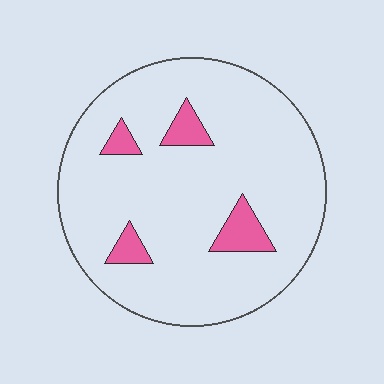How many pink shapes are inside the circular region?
4.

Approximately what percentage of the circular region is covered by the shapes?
Approximately 10%.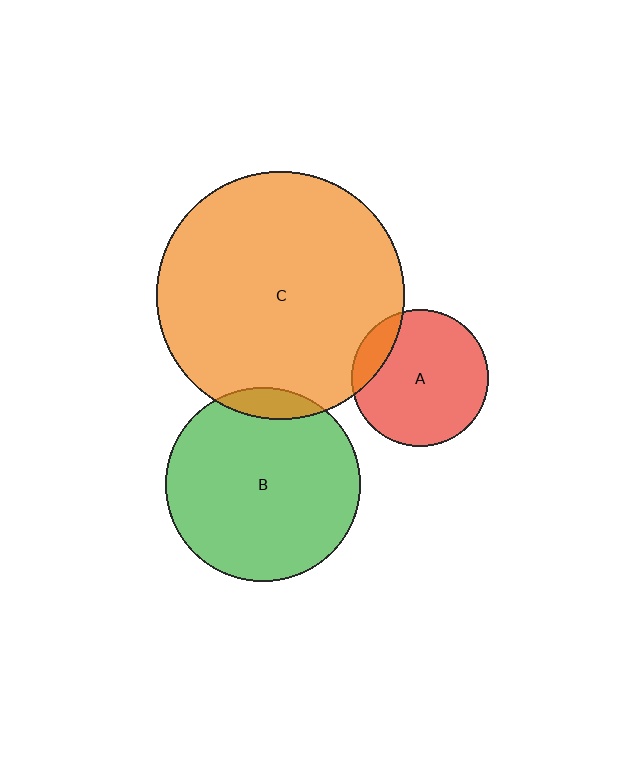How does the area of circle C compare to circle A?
Approximately 3.3 times.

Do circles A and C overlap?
Yes.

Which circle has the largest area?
Circle C (orange).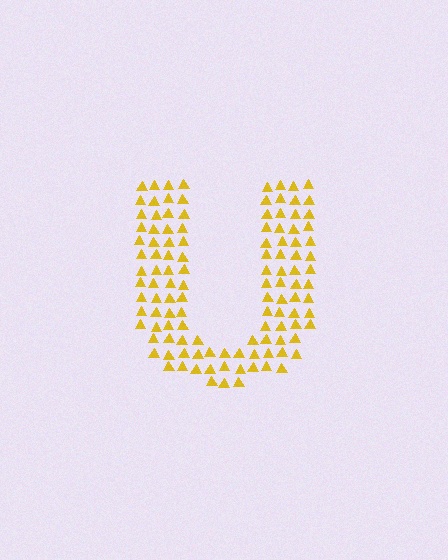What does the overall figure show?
The overall figure shows the letter U.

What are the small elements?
The small elements are triangles.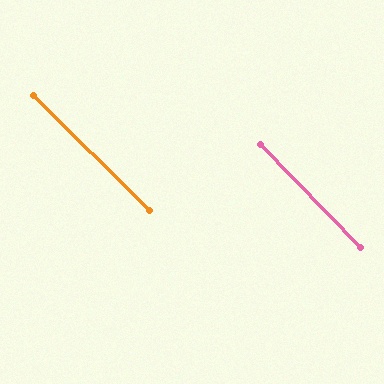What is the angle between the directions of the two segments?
Approximately 1 degree.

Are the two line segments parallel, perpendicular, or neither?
Parallel — their directions differ by only 1.4°.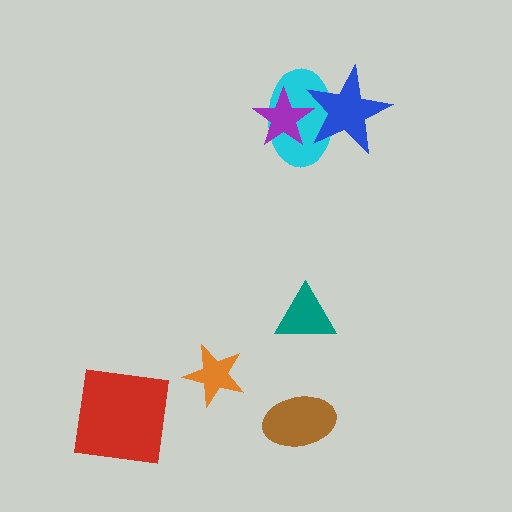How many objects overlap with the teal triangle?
0 objects overlap with the teal triangle.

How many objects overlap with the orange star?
0 objects overlap with the orange star.